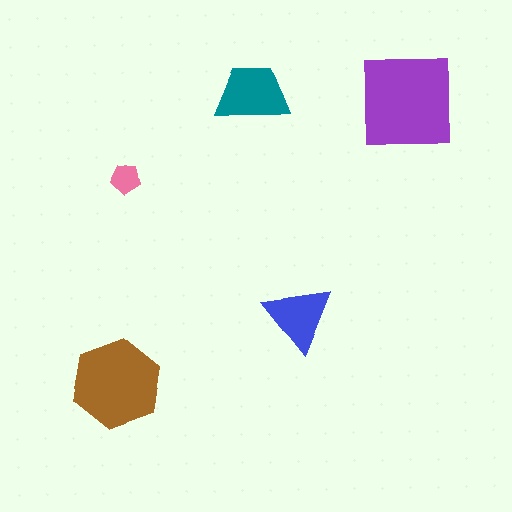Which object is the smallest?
The pink pentagon.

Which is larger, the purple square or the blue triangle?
The purple square.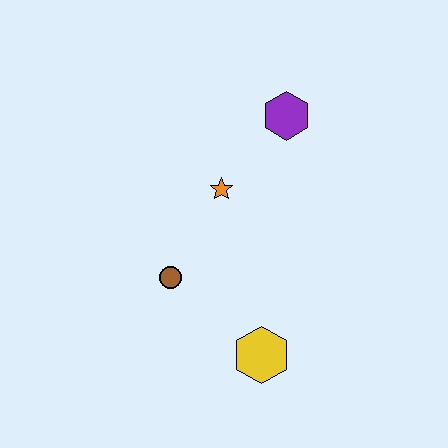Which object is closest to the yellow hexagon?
The brown circle is closest to the yellow hexagon.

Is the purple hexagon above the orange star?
Yes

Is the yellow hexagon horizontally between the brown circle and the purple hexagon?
Yes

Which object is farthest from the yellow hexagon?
The purple hexagon is farthest from the yellow hexagon.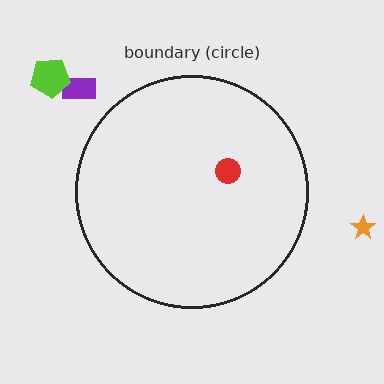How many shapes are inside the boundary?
1 inside, 3 outside.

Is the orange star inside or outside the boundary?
Outside.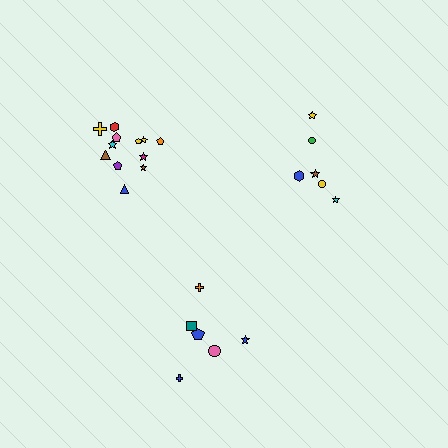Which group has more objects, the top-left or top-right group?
The top-left group.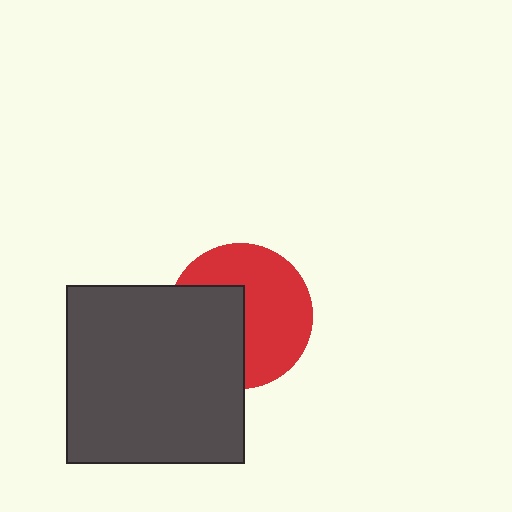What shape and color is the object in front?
The object in front is a dark gray square.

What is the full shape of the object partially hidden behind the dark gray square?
The partially hidden object is a red circle.